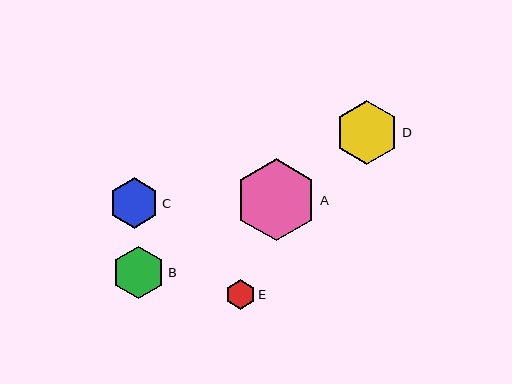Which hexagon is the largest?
Hexagon A is the largest with a size of approximately 82 pixels.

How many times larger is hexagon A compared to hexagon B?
Hexagon A is approximately 1.6 times the size of hexagon B.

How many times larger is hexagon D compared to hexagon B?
Hexagon D is approximately 1.2 times the size of hexagon B.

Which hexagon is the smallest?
Hexagon E is the smallest with a size of approximately 29 pixels.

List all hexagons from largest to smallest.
From largest to smallest: A, D, B, C, E.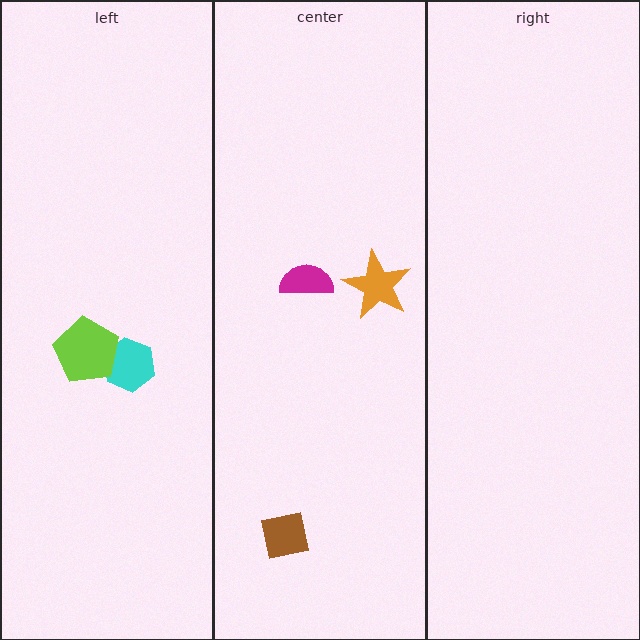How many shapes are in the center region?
3.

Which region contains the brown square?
The center region.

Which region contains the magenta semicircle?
The center region.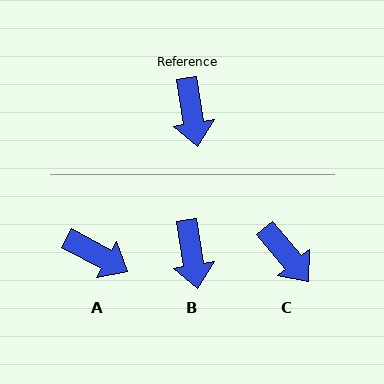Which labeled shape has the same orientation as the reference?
B.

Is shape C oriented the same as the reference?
No, it is off by about 31 degrees.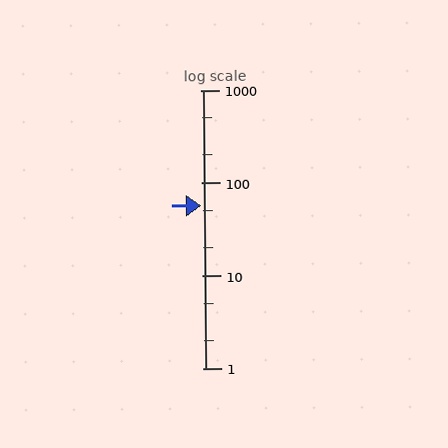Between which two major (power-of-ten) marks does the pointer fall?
The pointer is between 10 and 100.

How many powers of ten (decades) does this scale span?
The scale spans 3 decades, from 1 to 1000.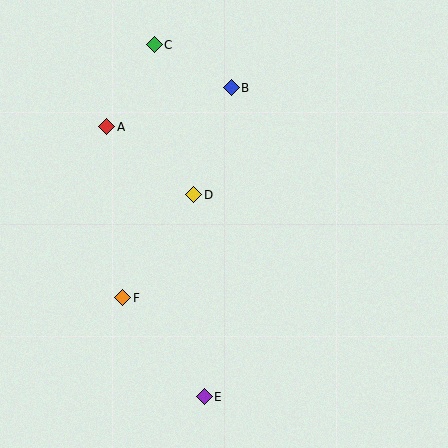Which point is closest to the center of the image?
Point D at (194, 195) is closest to the center.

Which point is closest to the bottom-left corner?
Point F is closest to the bottom-left corner.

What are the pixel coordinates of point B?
Point B is at (231, 88).